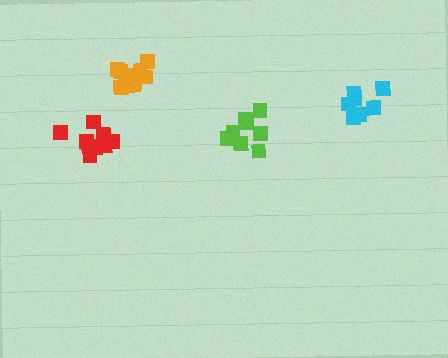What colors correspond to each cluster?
The clusters are colored: red, cyan, lime, orange.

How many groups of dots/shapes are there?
There are 4 groups.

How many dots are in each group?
Group 1: 11 dots, Group 2: 7 dots, Group 3: 8 dots, Group 4: 12 dots (38 total).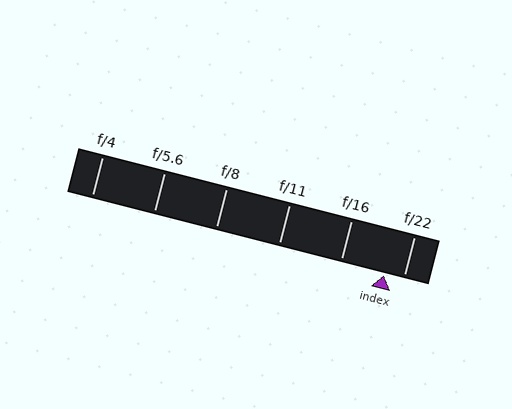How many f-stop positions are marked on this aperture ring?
There are 6 f-stop positions marked.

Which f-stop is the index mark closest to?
The index mark is closest to f/22.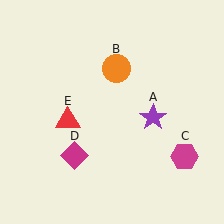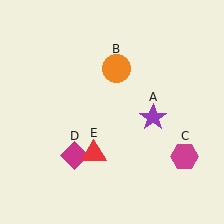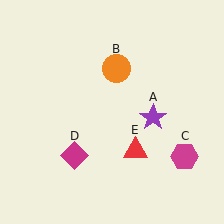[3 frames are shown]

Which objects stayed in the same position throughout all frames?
Purple star (object A) and orange circle (object B) and magenta hexagon (object C) and magenta diamond (object D) remained stationary.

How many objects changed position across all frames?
1 object changed position: red triangle (object E).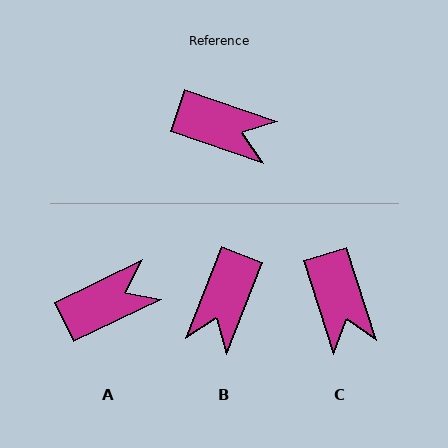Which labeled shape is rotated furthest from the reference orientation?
B, about 92 degrees away.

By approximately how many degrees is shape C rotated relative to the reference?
Approximately 53 degrees clockwise.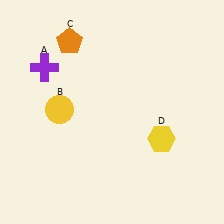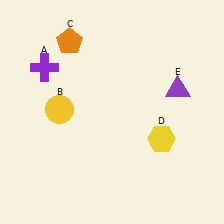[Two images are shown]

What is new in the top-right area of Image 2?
A purple triangle (E) was added in the top-right area of Image 2.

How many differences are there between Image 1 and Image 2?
There is 1 difference between the two images.